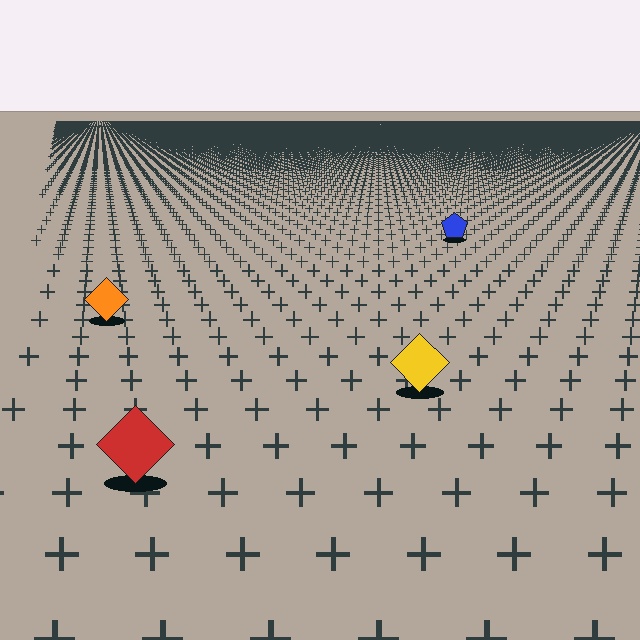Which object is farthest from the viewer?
The blue pentagon is farthest from the viewer. It appears smaller and the ground texture around it is denser.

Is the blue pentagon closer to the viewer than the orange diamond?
No. The orange diamond is closer — you can tell from the texture gradient: the ground texture is coarser near it.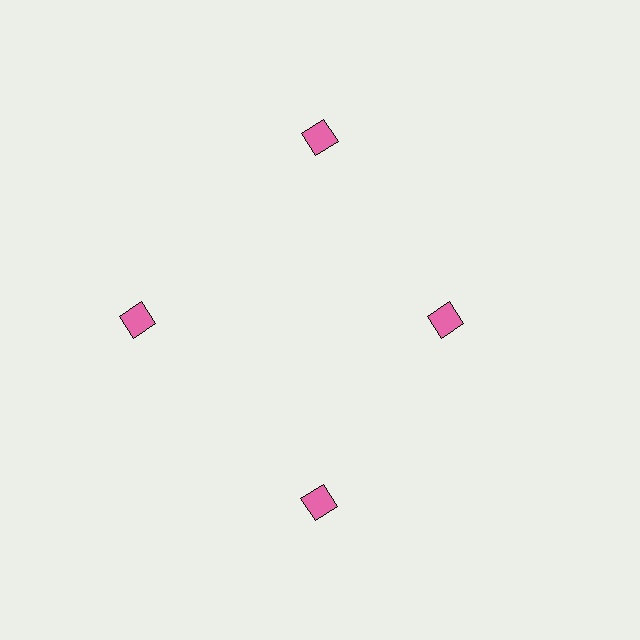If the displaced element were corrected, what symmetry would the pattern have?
It would have 4-fold rotational symmetry — the pattern would map onto itself every 90 degrees.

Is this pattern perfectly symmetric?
No. The 4 pink diamonds are arranged in a ring, but one element near the 3 o'clock position is pulled inward toward the center, breaking the 4-fold rotational symmetry.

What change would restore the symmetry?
The symmetry would be restored by moving it outward, back onto the ring so that all 4 diamonds sit at equal angles and equal distance from the center.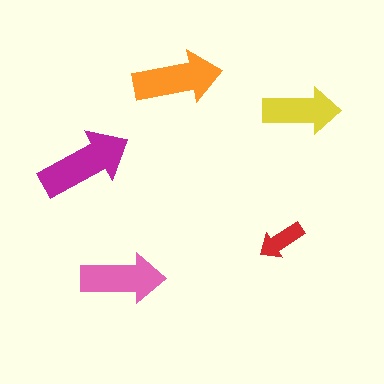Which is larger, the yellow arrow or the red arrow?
The yellow one.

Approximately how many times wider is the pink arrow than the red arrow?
About 1.5 times wider.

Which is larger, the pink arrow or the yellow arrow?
The pink one.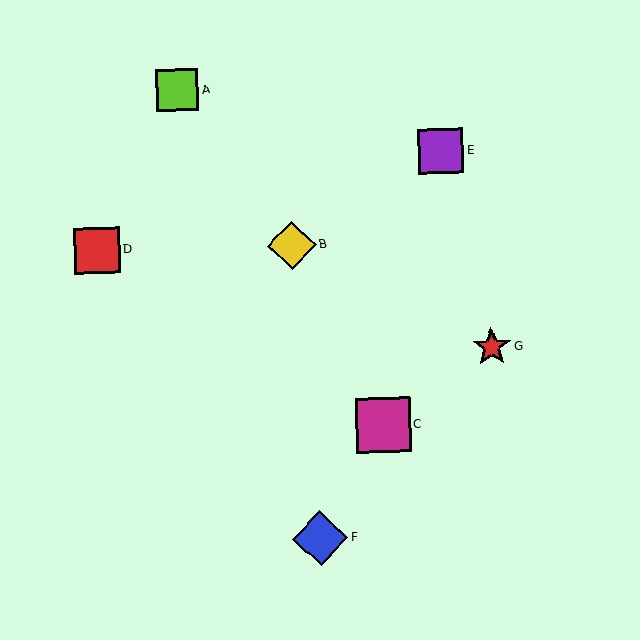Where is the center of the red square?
The center of the red square is at (97, 250).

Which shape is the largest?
The magenta square (labeled C) is the largest.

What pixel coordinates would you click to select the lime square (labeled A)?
Click at (177, 90) to select the lime square A.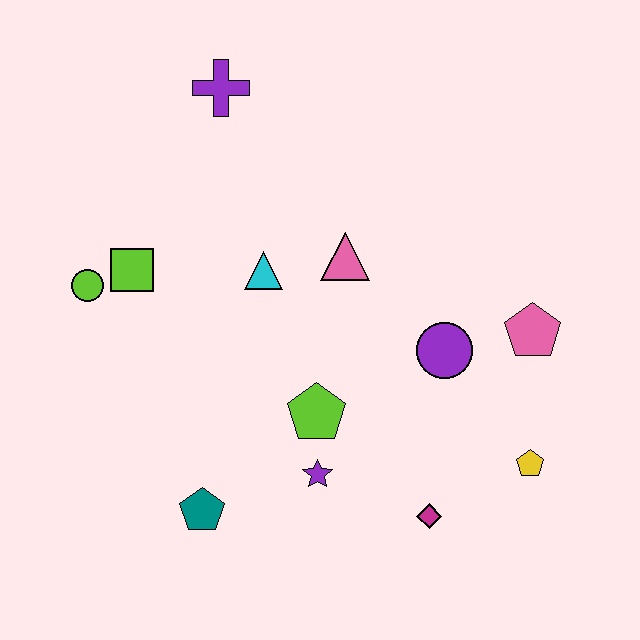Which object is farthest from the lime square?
The yellow pentagon is farthest from the lime square.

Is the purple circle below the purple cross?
Yes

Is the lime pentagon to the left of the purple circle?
Yes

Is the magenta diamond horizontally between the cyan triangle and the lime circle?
No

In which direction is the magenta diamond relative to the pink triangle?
The magenta diamond is below the pink triangle.